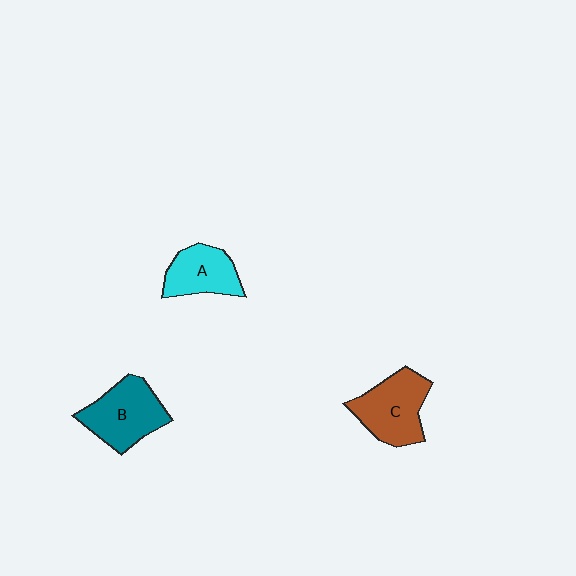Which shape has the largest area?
Shape B (teal).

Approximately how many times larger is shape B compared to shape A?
Approximately 1.3 times.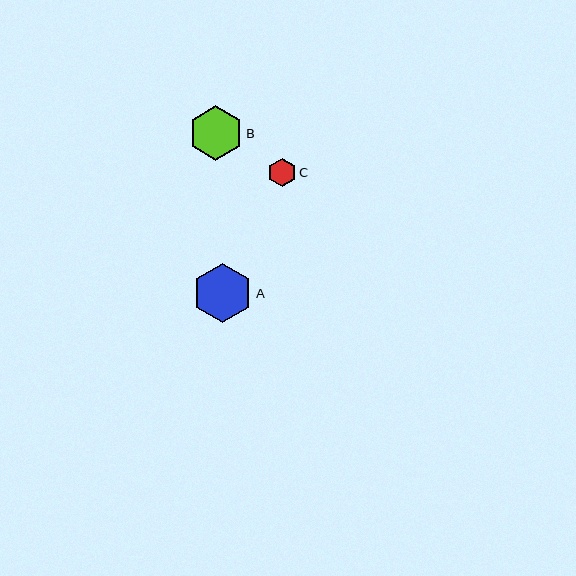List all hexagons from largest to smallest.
From largest to smallest: A, B, C.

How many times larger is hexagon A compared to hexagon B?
Hexagon A is approximately 1.1 times the size of hexagon B.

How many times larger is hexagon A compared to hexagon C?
Hexagon A is approximately 2.1 times the size of hexagon C.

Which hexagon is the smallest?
Hexagon C is the smallest with a size of approximately 28 pixels.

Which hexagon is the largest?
Hexagon A is the largest with a size of approximately 60 pixels.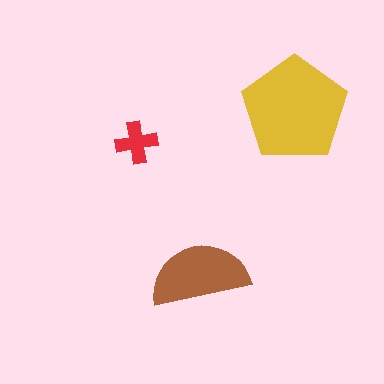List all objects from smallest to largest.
The red cross, the brown semicircle, the yellow pentagon.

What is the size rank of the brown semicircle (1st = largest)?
2nd.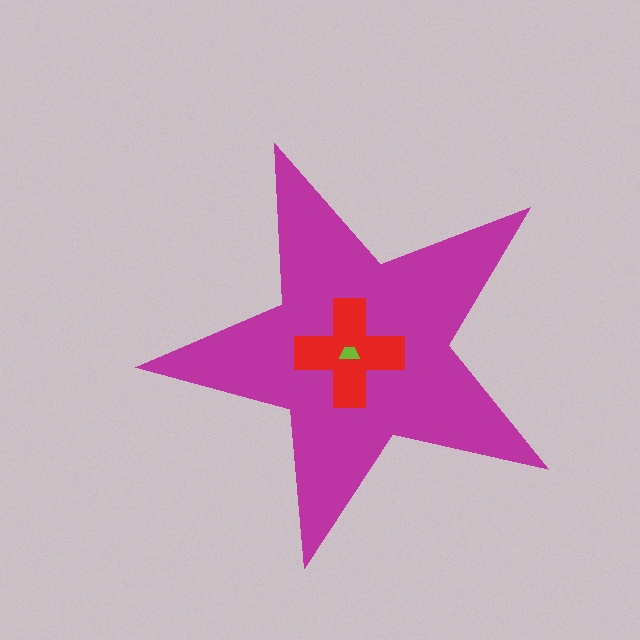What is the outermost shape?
The magenta star.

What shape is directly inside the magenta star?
The red cross.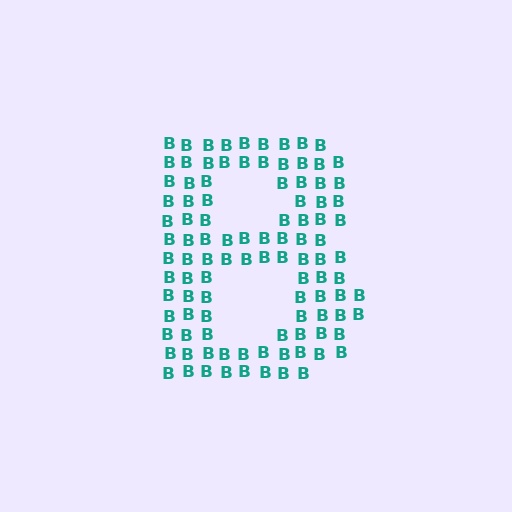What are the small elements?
The small elements are letter B's.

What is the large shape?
The large shape is the letter B.